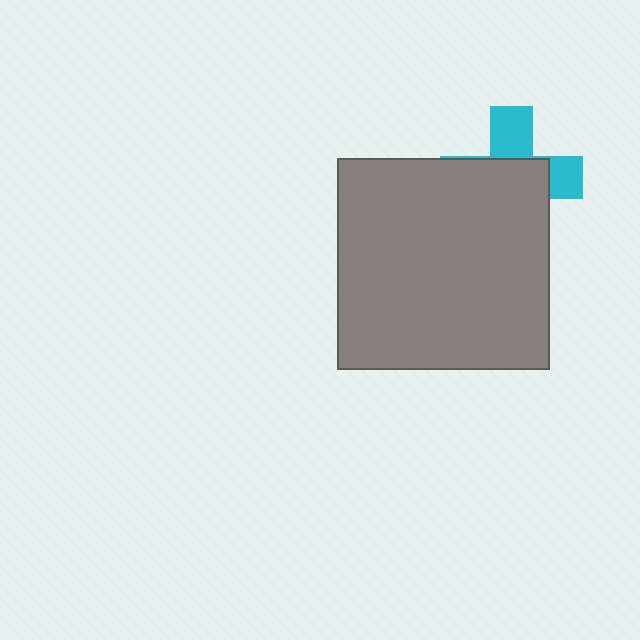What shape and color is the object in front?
The object in front is a gray square.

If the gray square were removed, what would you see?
You would see the complete cyan cross.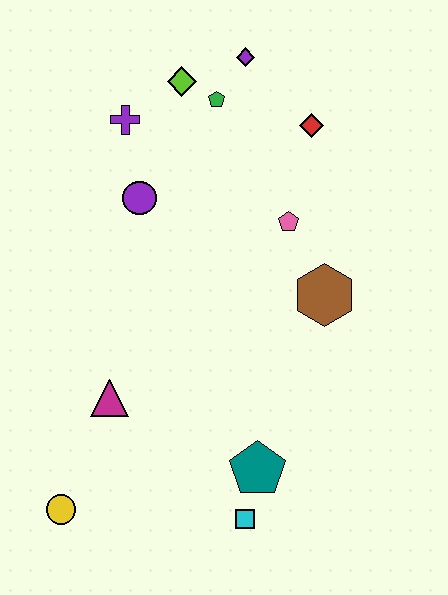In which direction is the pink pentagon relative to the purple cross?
The pink pentagon is to the right of the purple cross.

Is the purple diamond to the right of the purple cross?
Yes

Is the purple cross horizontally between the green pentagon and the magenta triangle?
Yes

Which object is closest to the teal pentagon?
The cyan square is closest to the teal pentagon.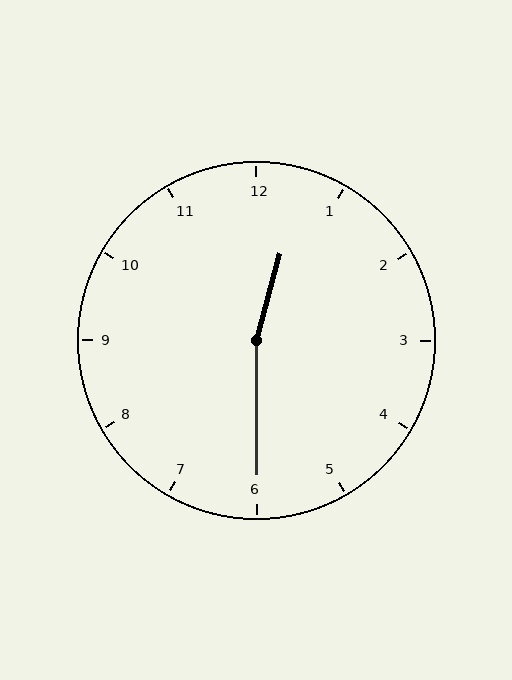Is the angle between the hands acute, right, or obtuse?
It is obtuse.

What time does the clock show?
12:30.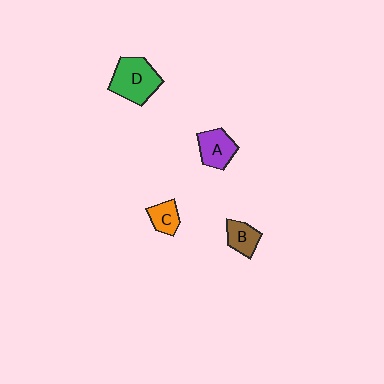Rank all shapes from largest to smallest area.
From largest to smallest: D (green), A (purple), B (brown), C (orange).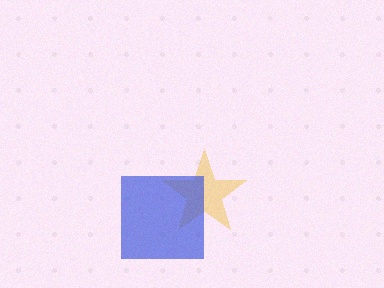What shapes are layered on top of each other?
The layered shapes are: a yellow star, a blue square.